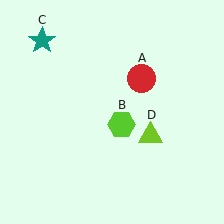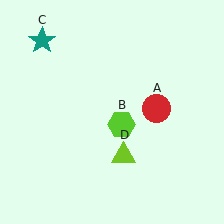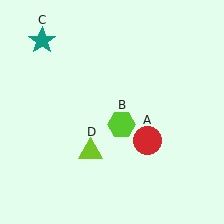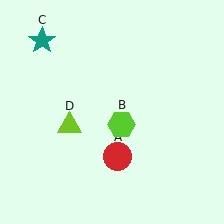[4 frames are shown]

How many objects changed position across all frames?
2 objects changed position: red circle (object A), lime triangle (object D).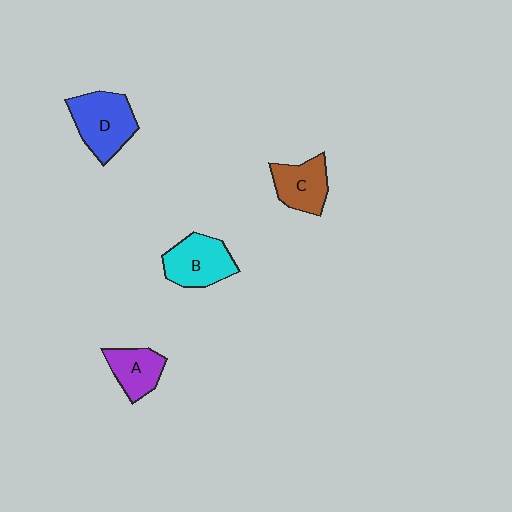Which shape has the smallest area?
Shape A (purple).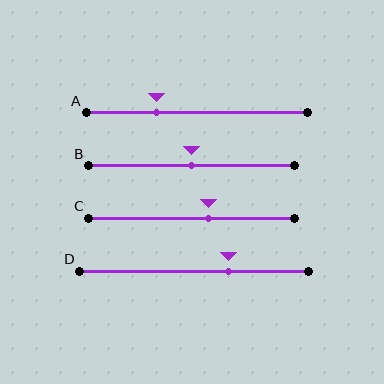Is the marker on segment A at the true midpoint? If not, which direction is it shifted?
No, the marker on segment A is shifted to the left by about 18% of the segment length.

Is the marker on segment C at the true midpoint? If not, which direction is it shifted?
No, the marker on segment C is shifted to the right by about 8% of the segment length.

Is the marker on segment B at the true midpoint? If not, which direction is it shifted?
Yes, the marker on segment B is at the true midpoint.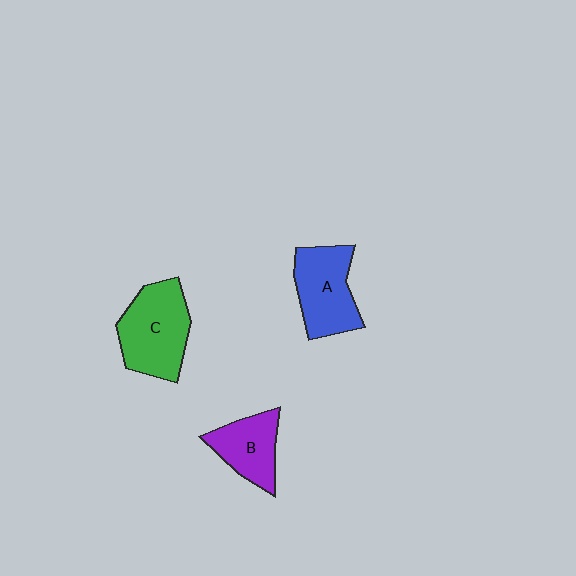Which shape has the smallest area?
Shape B (purple).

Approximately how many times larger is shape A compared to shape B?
Approximately 1.3 times.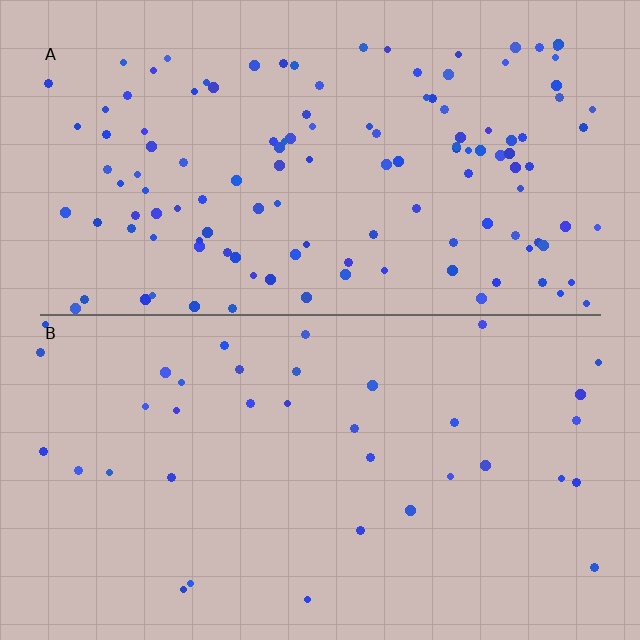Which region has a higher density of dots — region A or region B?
A (the top).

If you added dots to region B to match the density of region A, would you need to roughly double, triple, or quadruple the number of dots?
Approximately triple.